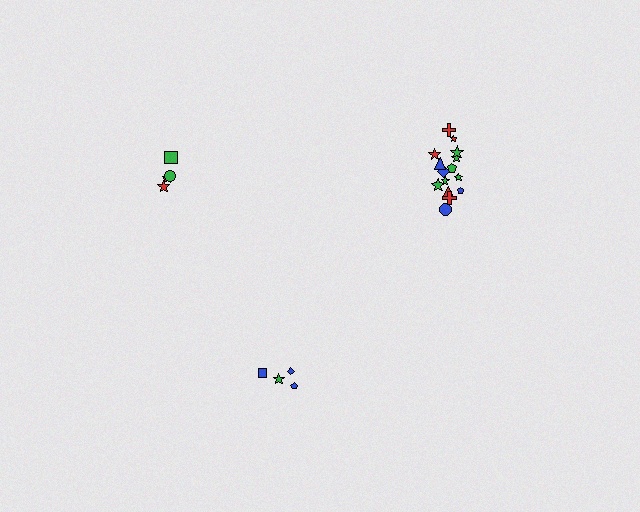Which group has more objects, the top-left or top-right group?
The top-right group.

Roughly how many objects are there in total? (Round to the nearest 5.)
Roughly 25 objects in total.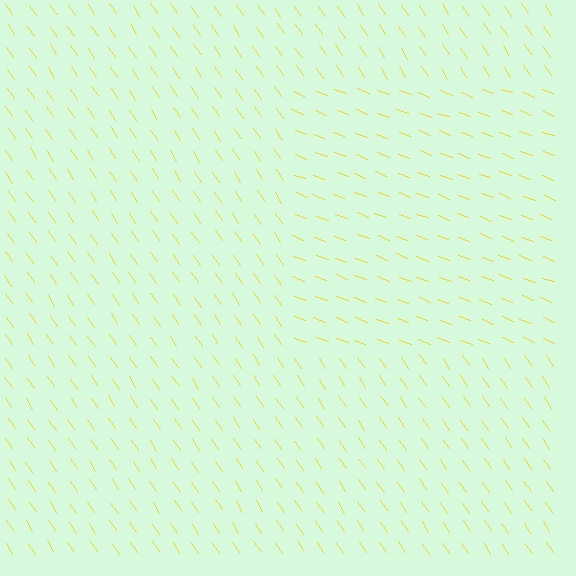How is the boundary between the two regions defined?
The boundary is defined purely by a change in line orientation (approximately 35 degrees difference). All lines are the same color and thickness.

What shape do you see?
I see a rectangle.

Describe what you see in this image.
The image is filled with small yellow line segments. A rectangle region in the image has lines oriented differently from the surrounding lines, creating a visible texture boundary.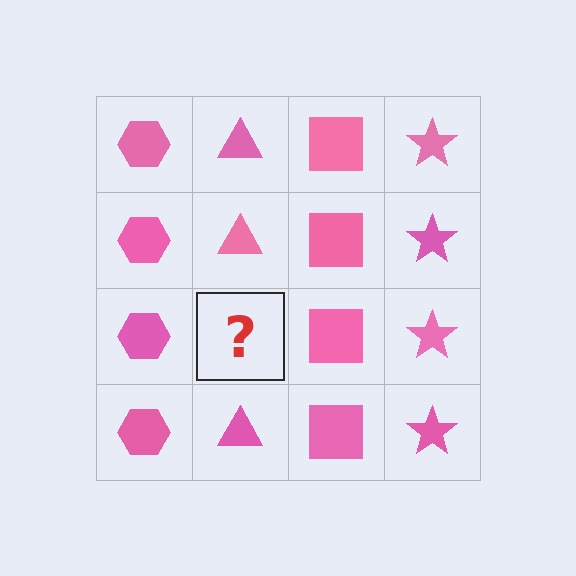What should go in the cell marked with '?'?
The missing cell should contain a pink triangle.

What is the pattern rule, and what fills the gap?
The rule is that each column has a consistent shape. The gap should be filled with a pink triangle.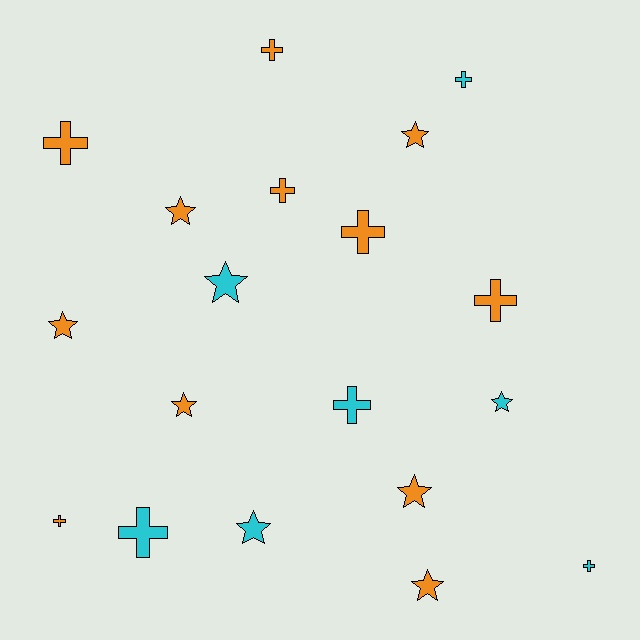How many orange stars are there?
There are 6 orange stars.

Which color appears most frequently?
Orange, with 12 objects.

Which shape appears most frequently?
Cross, with 10 objects.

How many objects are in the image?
There are 19 objects.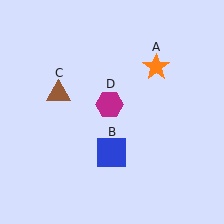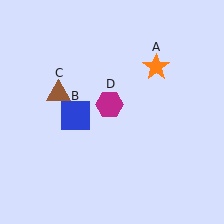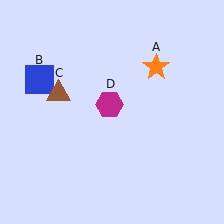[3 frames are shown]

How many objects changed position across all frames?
1 object changed position: blue square (object B).